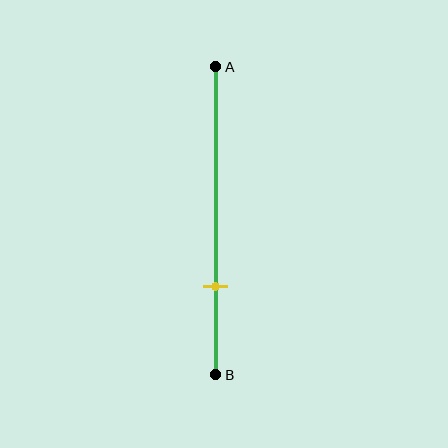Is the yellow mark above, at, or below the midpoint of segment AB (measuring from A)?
The yellow mark is below the midpoint of segment AB.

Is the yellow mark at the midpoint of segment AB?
No, the mark is at about 70% from A, not at the 50% midpoint.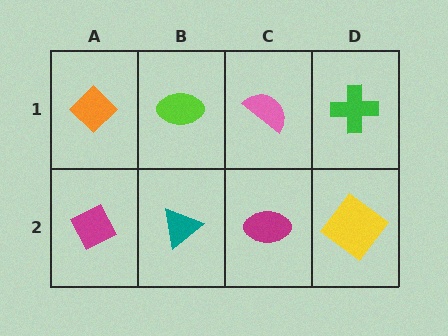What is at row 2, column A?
A magenta diamond.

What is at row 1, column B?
A lime ellipse.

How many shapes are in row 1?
4 shapes.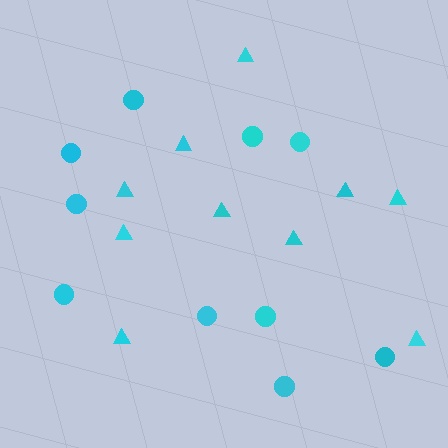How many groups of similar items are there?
There are 2 groups: one group of triangles (10) and one group of circles (10).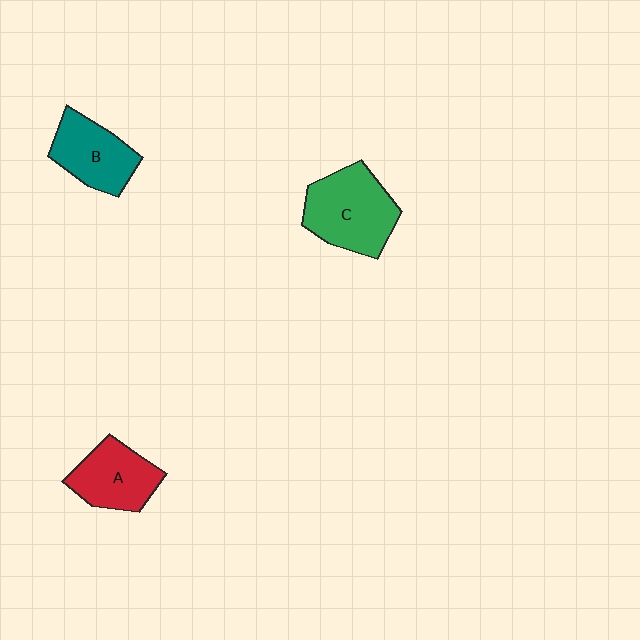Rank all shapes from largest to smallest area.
From largest to smallest: C (green), B (teal), A (red).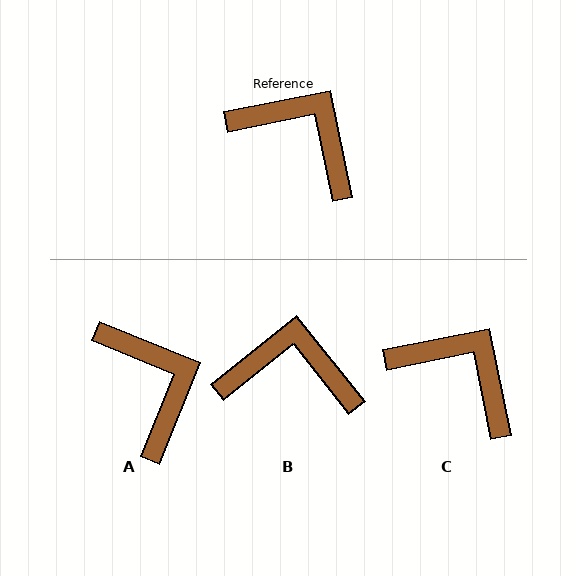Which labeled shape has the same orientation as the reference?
C.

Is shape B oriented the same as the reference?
No, it is off by about 27 degrees.